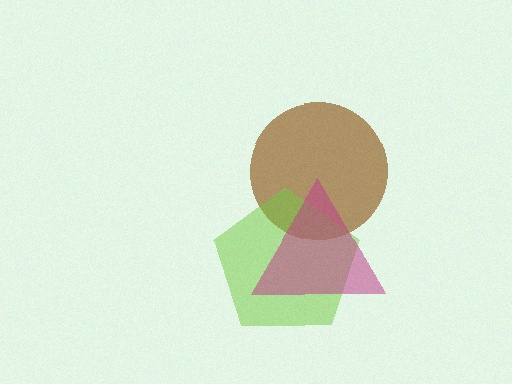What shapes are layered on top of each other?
The layered shapes are: a brown circle, a lime pentagon, a magenta triangle.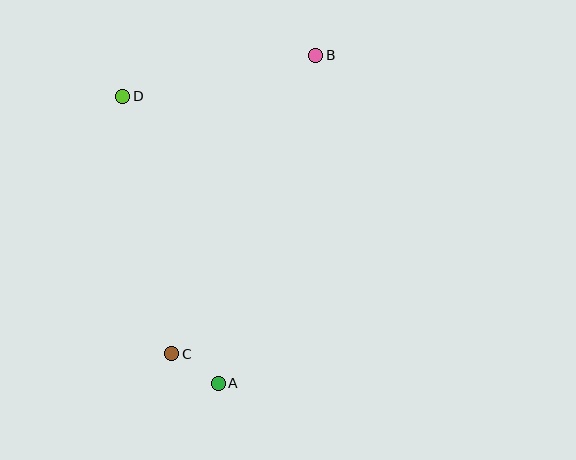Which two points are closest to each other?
Points A and C are closest to each other.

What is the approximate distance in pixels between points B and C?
The distance between B and C is approximately 331 pixels.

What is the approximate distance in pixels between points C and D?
The distance between C and D is approximately 262 pixels.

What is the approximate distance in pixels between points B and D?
The distance between B and D is approximately 197 pixels.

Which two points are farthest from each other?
Points A and B are farthest from each other.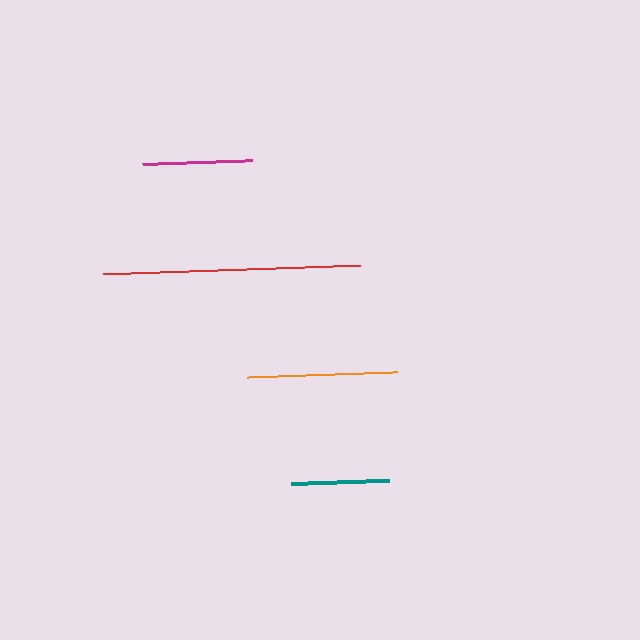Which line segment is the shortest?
The teal line is the shortest at approximately 98 pixels.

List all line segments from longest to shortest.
From longest to shortest: red, orange, magenta, teal.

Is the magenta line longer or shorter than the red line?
The red line is longer than the magenta line.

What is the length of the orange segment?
The orange segment is approximately 149 pixels long.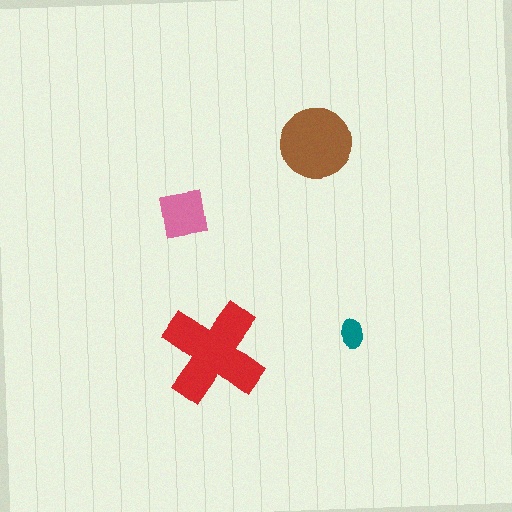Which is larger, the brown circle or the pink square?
The brown circle.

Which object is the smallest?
The teal ellipse.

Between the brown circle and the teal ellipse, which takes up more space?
The brown circle.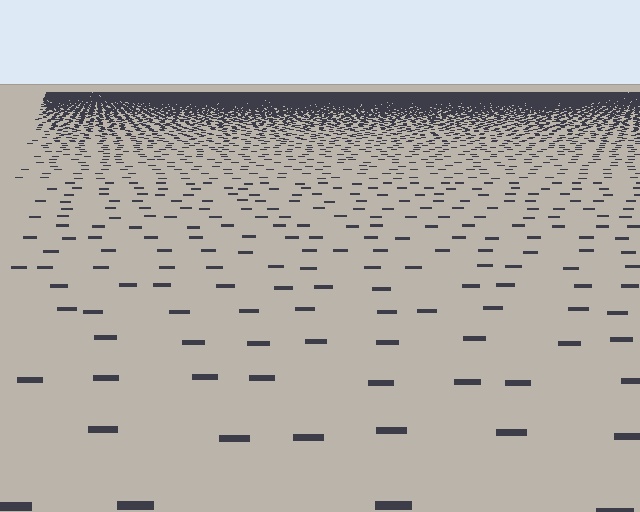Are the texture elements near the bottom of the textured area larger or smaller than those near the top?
Larger. Near the bottom, elements are closer to the viewer and appear at a bigger on-screen size.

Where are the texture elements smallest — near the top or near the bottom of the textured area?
Near the top.